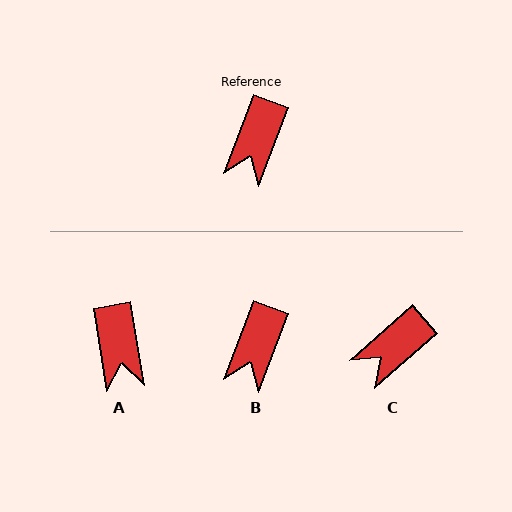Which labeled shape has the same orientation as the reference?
B.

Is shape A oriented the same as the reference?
No, it is off by about 30 degrees.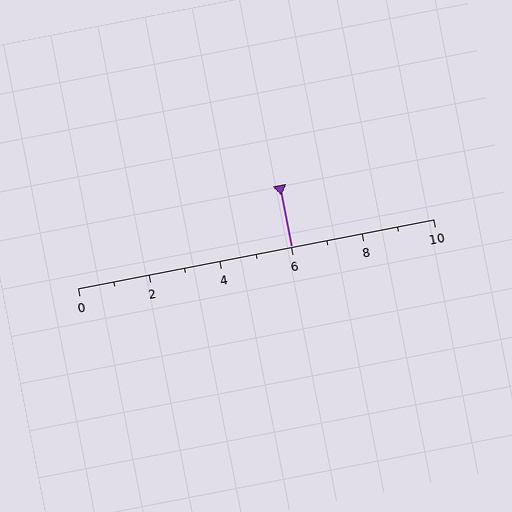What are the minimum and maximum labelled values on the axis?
The axis runs from 0 to 10.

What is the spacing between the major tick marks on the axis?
The major ticks are spaced 2 apart.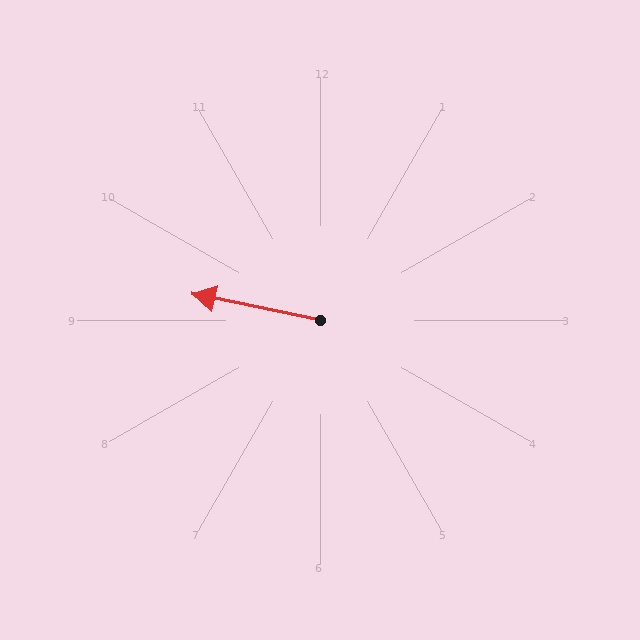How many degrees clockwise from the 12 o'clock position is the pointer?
Approximately 282 degrees.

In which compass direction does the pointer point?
West.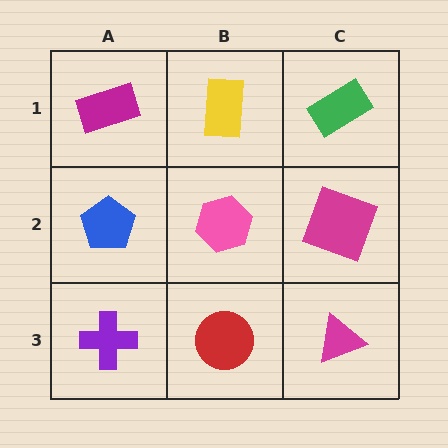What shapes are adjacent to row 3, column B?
A pink hexagon (row 2, column B), a purple cross (row 3, column A), a magenta triangle (row 3, column C).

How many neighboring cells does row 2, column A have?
3.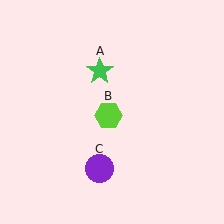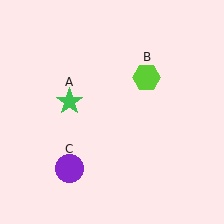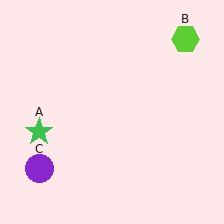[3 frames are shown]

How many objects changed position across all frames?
3 objects changed position: green star (object A), lime hexagon (object B), purple circle (object C).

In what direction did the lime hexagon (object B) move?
The lime hexagon (object B) moved up and to the right.